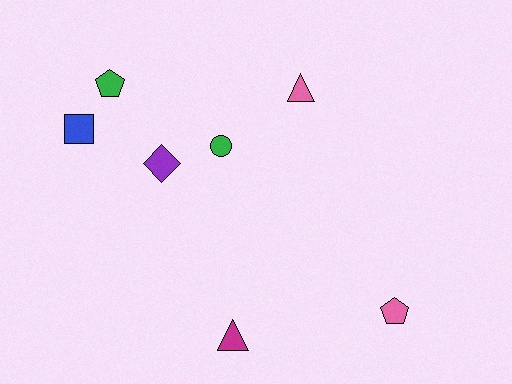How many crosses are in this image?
There are no crosses.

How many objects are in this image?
There are 7 objects.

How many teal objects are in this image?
There are no teal objects.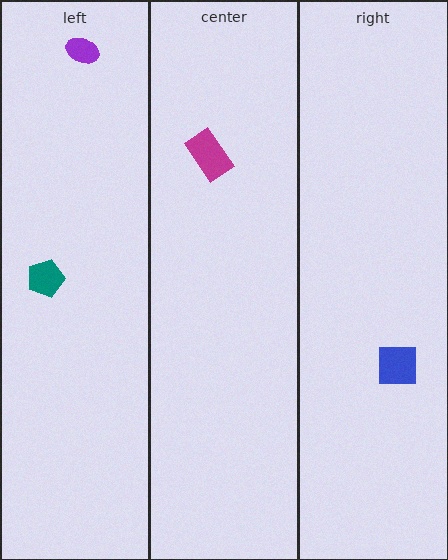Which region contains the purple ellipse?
The left region.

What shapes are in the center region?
The magenta rectangle.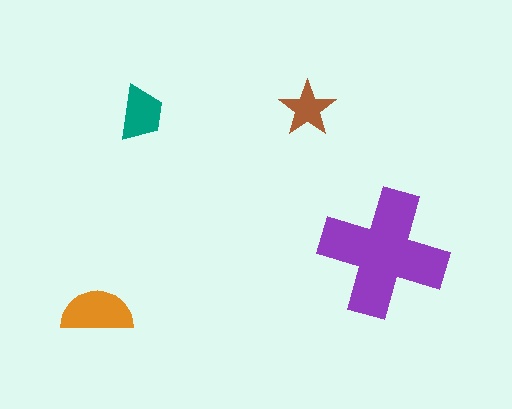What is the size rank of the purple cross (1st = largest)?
1st.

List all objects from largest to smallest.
The purple cross, the orange semicircle, the teal trapezoid, the brown star.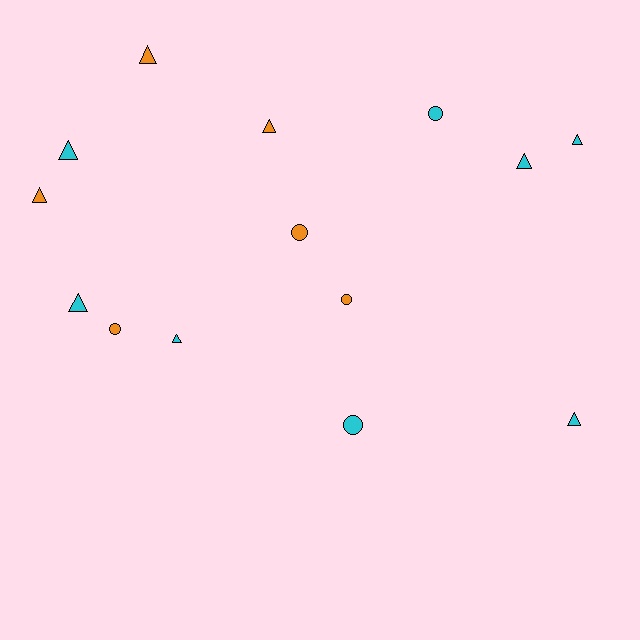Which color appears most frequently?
Cyan, with 8 objects.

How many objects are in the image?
There are 14 objects.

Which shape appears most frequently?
Triangle, with 9 objects.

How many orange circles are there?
There are 3 orange circles.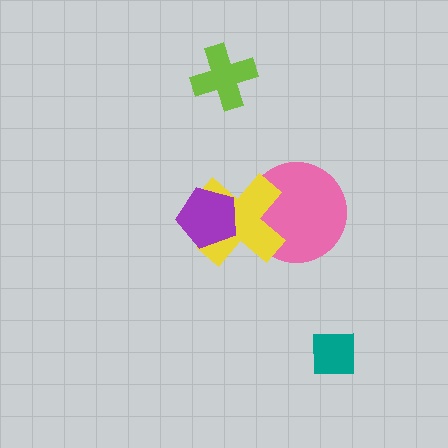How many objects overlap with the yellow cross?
2 objects overlap with the yellow cross.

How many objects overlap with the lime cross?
0 objects overlap with the lime cross.